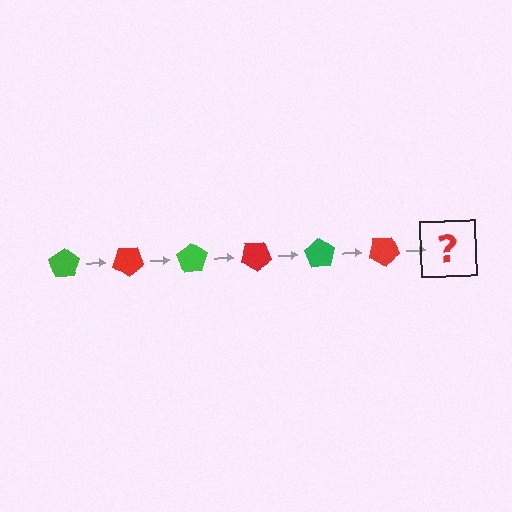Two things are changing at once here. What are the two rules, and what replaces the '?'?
The two rules are that it rotates 35 degrees each step and the color cycles through green and red. The '?' should be a green pentagon, rotated 210 degrees from the start.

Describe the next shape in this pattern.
It should be a green pentagon, rotated 210 degrees from the start.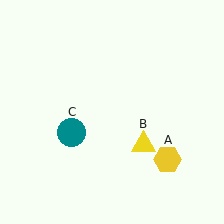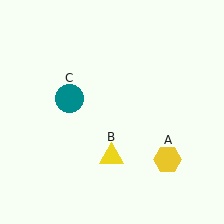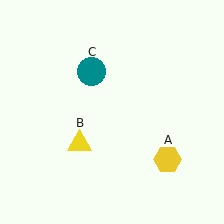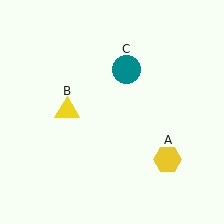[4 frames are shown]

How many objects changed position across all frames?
2 objects changed position: yellow triangle (object B), teal circle (object C).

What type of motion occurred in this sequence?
The yellow triangle (object B), teal circle (object C) rotated clockwise around the center of the scene.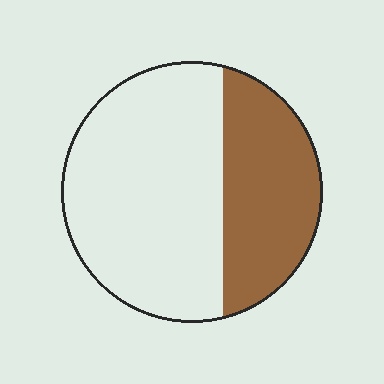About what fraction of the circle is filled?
About one third (1/3).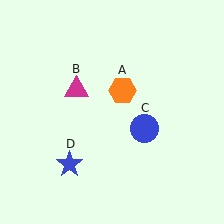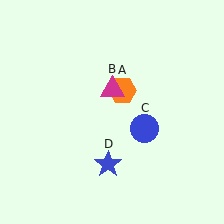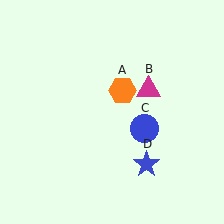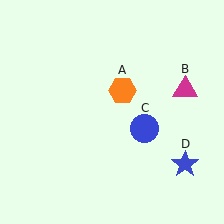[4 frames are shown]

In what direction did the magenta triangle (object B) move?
The magenta triangle (object B) moved right.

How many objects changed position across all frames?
2 objects changed position: magenta triangle (object B), blue star (object D).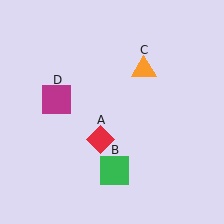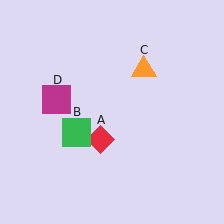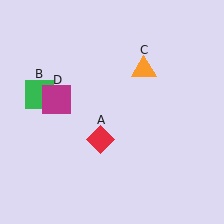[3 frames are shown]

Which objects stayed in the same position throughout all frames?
Red diamond (object A) and orange triangle (object C) and magenta square (object D) remained stationary.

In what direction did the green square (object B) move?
The green square (object B) moved up and to the left.